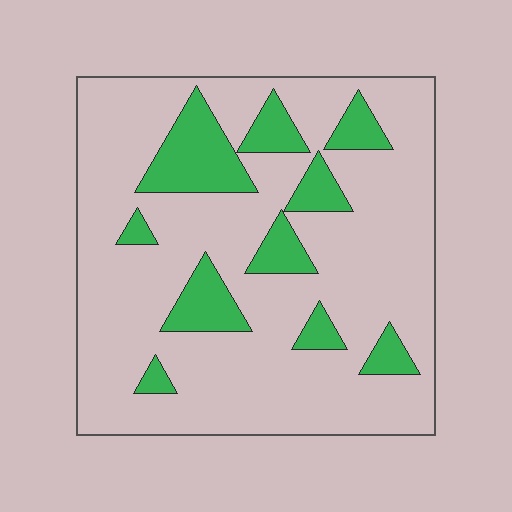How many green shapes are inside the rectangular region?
10.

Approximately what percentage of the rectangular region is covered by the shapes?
Approximately 20%.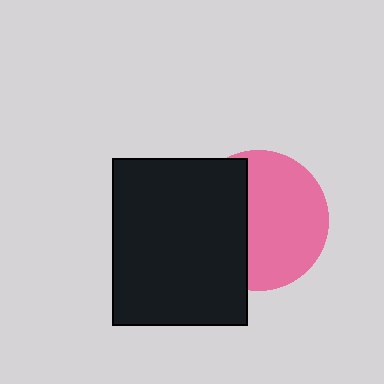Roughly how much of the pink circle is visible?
About half of it is visible (roughly 60%).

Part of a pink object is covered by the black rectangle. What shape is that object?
It is a circle.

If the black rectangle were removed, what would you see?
You would see the complete pink circle.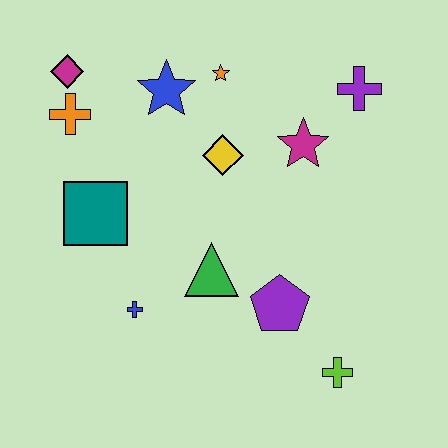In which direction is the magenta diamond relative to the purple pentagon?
The magenta diamond is above the purple pentagon.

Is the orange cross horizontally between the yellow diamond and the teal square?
No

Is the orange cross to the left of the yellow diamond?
Yes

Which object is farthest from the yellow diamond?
The lime cross is farthest from the yellow diamond.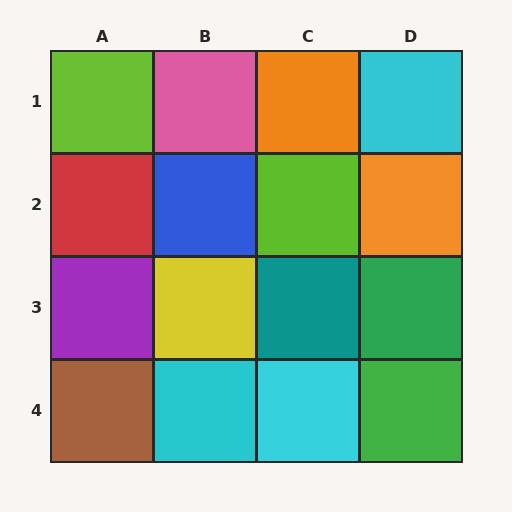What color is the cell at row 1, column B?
Pink.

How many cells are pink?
1 cell is pink.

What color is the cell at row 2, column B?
Blue.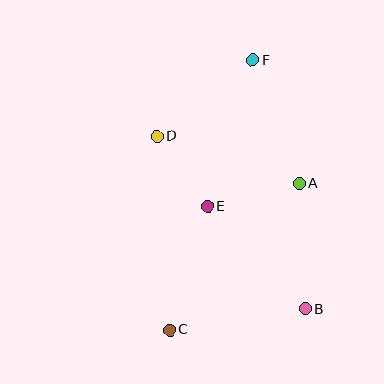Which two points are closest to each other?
Points D and E are closest to each other.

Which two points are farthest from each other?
Points C and F are farthest from each other.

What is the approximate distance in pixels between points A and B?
The distance between A and B is approximately 125 pixels.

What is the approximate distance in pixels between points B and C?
The distance between B and C is approximately 137 pixels.